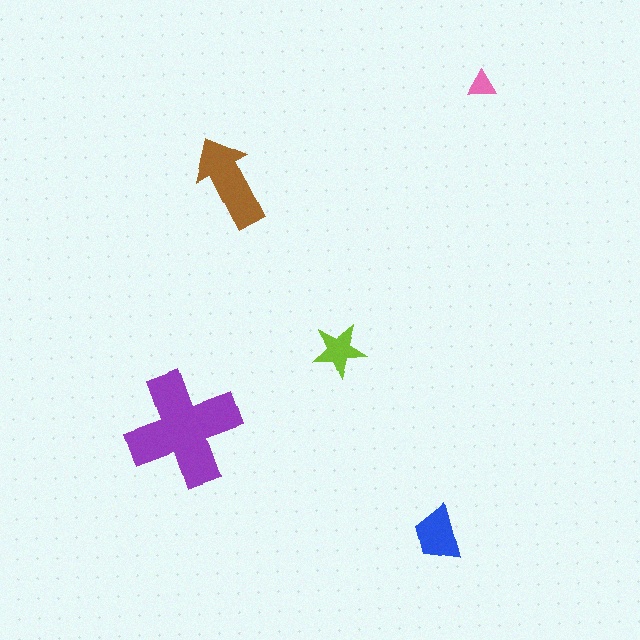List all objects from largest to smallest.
The purple cross, the brown arrow, the blue trapezoid, the lime star, the pink triangle.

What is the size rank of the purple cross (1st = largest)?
1st.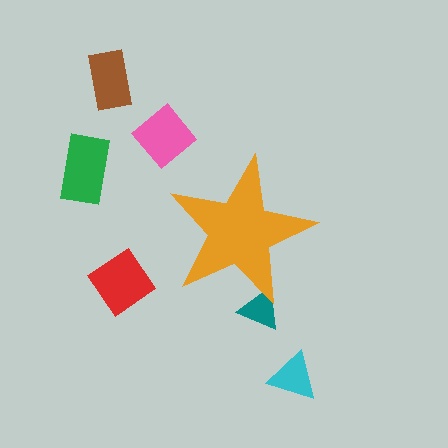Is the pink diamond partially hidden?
No, the pink diamond is fully visible.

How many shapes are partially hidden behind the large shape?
1 shape is partially hidden.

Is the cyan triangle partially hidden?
No, the cyan triangle is fully visible.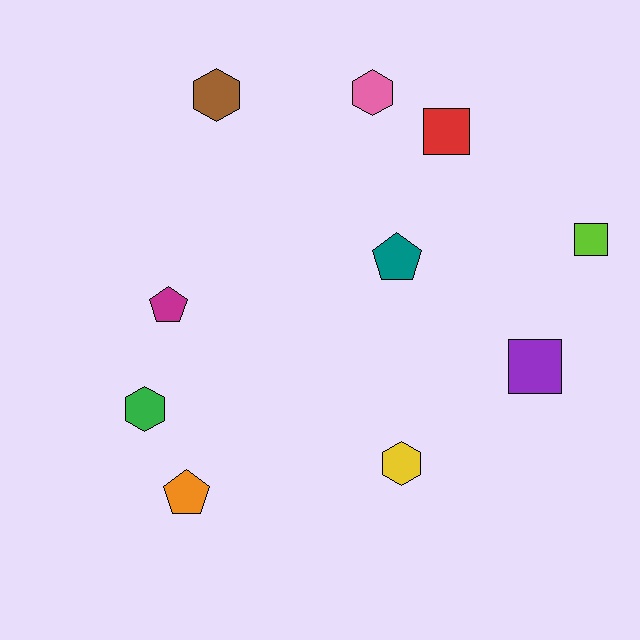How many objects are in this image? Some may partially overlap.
There are 10 objects.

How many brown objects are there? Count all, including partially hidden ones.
There is 1 brown object.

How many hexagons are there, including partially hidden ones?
There are 4 hexagons.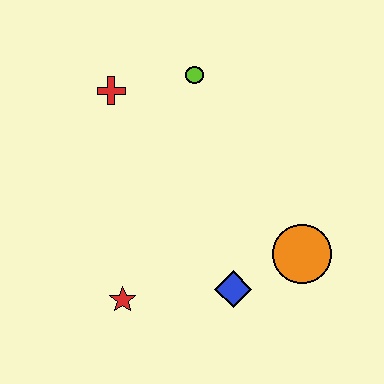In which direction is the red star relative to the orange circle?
The red star is to the left of the orange circle.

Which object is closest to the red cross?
The lime circle is closest to the red cross.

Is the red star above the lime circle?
No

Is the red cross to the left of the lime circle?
Yes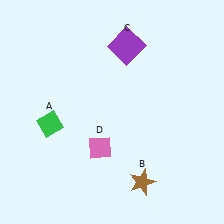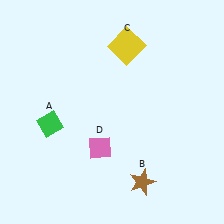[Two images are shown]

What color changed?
The square (C) changed from purple in Image 1 to yellow in Image 2.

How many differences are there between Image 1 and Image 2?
There is 1 difference between the two images.